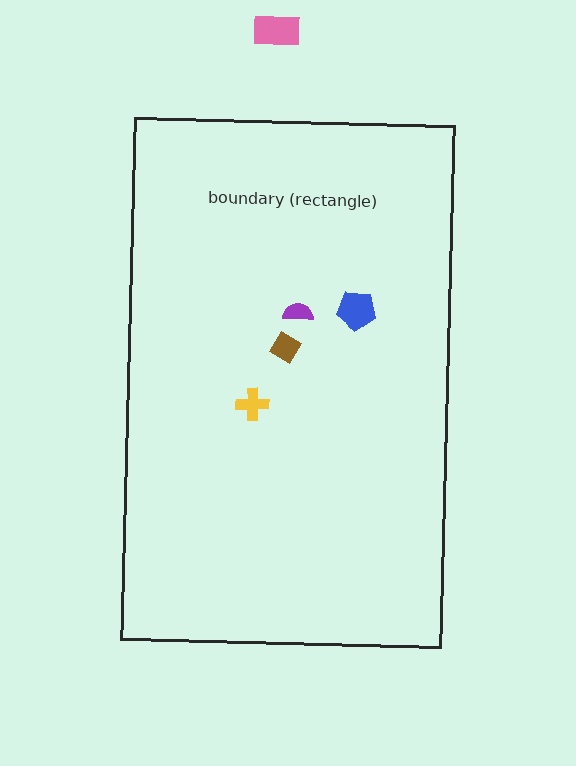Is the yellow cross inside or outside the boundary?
Inside.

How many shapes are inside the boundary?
4 inside, 1 outside.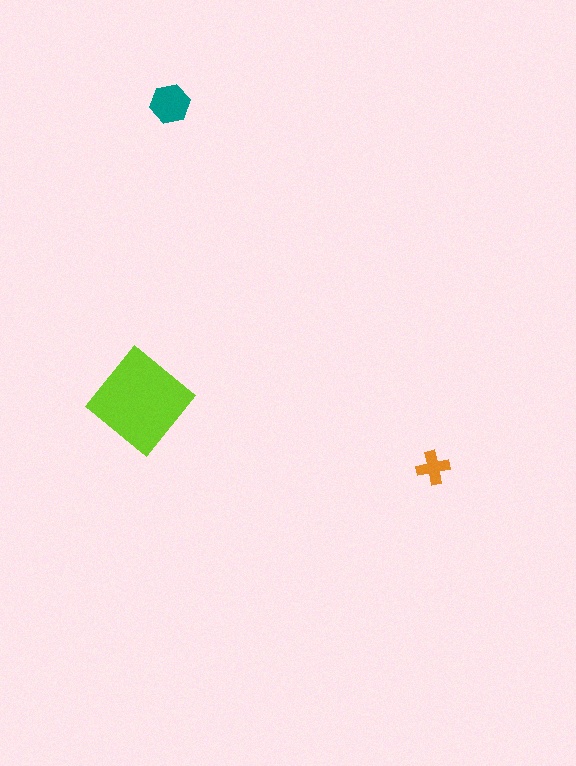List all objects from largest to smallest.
The lime diamond, the teal hexagon, the orange cross.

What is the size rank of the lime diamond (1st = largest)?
1st.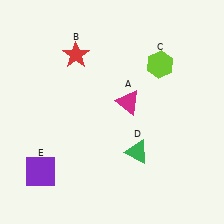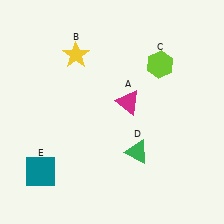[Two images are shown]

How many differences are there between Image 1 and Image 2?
There are 2 differences between the two images.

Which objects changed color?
B changed from red to yellow. E changed from purple to teal.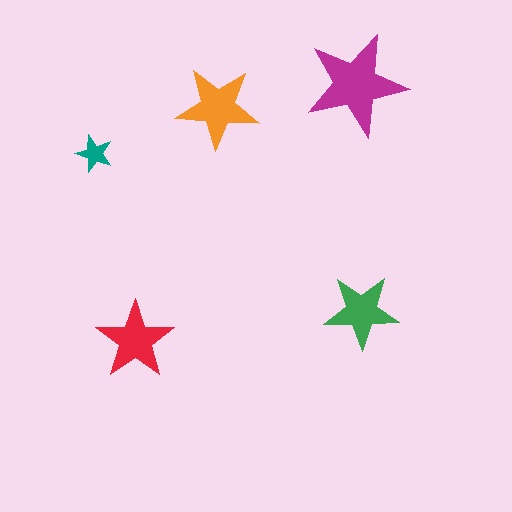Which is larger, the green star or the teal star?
The green one.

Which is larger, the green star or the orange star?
The orange one.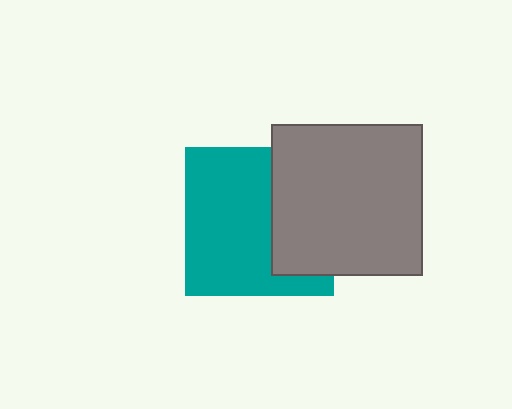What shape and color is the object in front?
The object in front is a gray square.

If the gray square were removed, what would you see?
You would see the complete teal square.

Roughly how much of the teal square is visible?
About half of it is visible (roughly 64%).